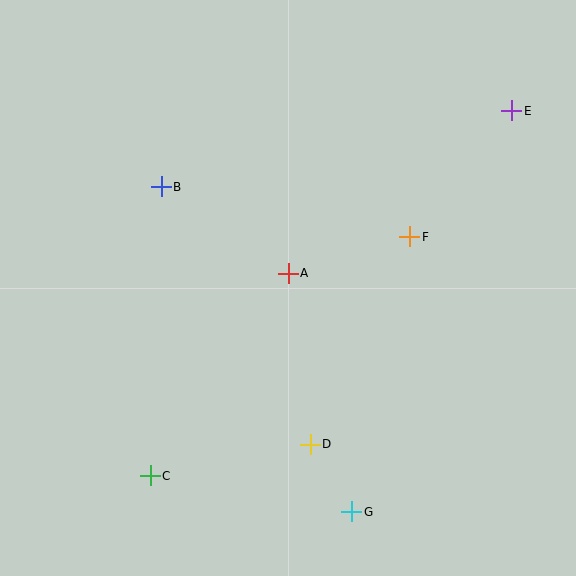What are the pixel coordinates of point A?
Point A is at (288, 273).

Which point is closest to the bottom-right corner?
Point G is closest to the bottom-right corner.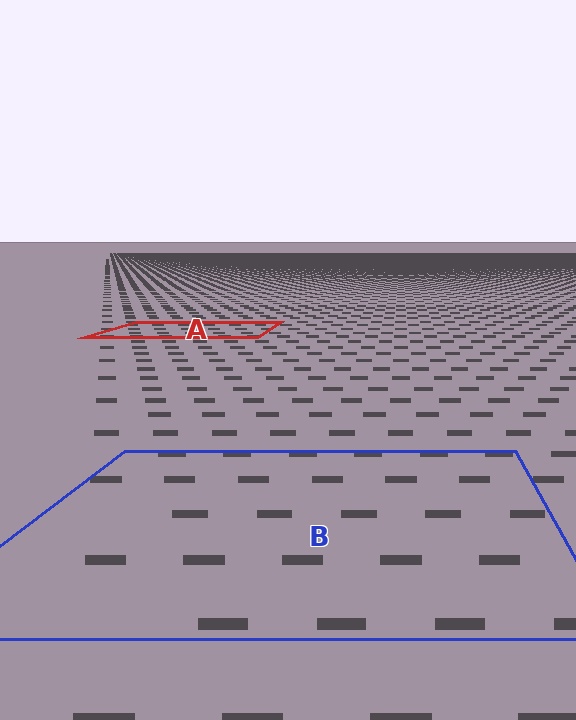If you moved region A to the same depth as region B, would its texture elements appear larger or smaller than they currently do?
They would appear larger. At a closer depth, the same texture elements are projected at a bigger on-screen size.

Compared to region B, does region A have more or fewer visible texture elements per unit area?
Region A has more texture elements per unit area — they are packed more densely because it is farther away.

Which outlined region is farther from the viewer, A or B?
Region A is farther from the viewer — the texture elements inside it appear smaller and more densely packed.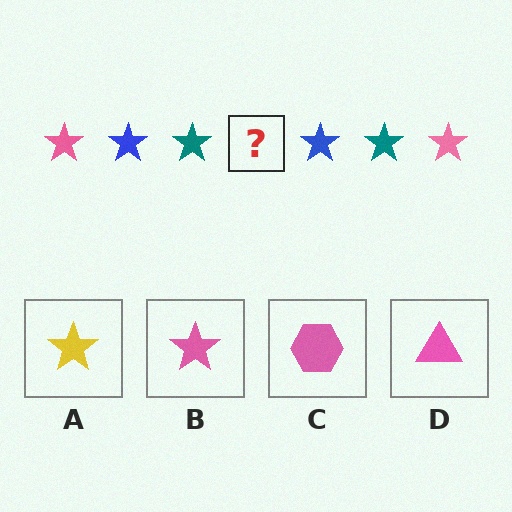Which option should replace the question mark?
Option B.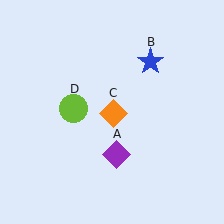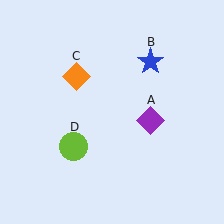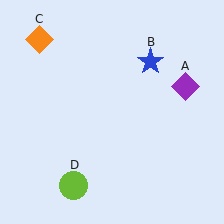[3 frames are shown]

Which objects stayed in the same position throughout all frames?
Blue star (object B) remained stationary.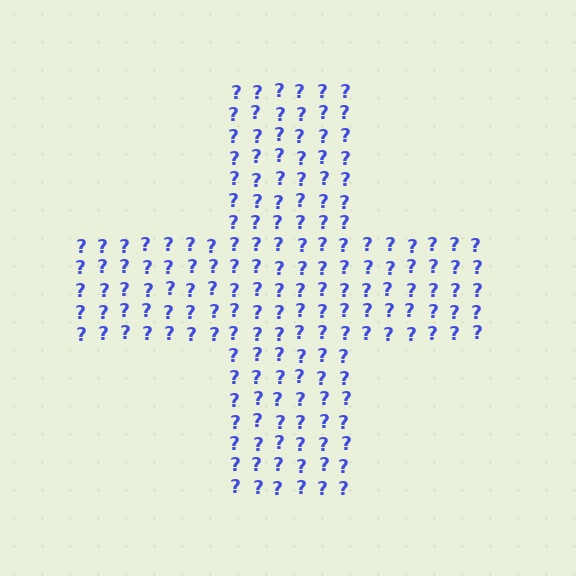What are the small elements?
The small elements are question marks.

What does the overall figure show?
The overall figure shows a cross.